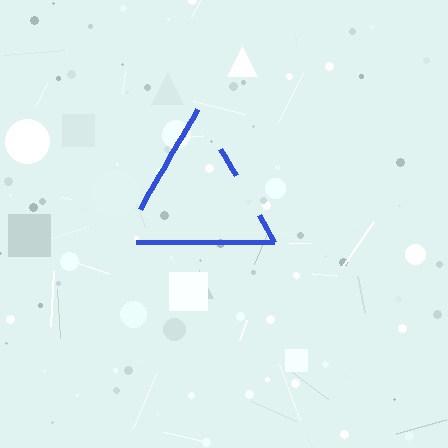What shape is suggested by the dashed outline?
The dashed outline suggests a triangle.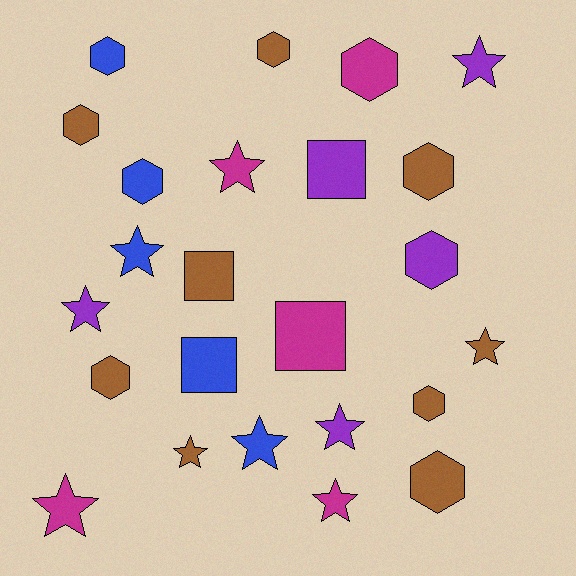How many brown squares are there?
There is 1 brown square.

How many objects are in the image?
There are 24 objects.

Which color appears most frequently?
Brown, with 9 objects.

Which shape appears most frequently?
Star, with 10 objects.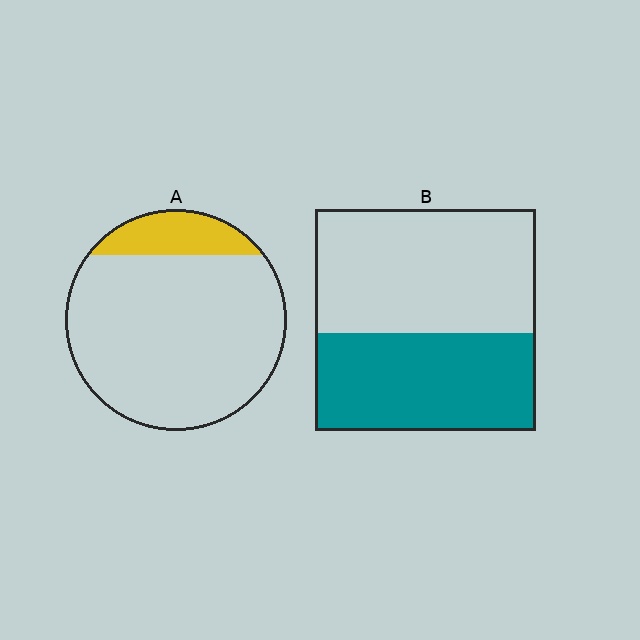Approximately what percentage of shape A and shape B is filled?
A is approximately 15% and B is approximately 45%.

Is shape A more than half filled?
No.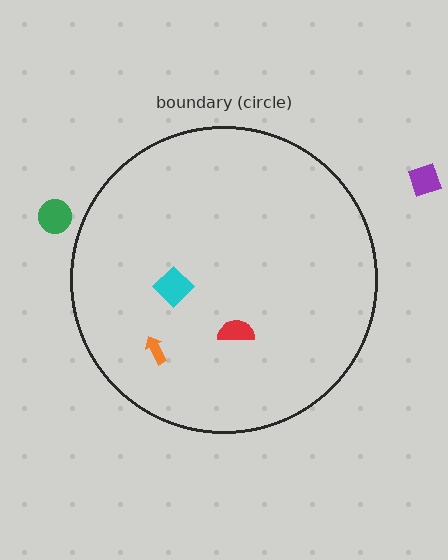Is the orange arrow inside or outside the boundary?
Inside.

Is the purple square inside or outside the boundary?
Outside.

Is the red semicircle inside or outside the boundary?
Inside.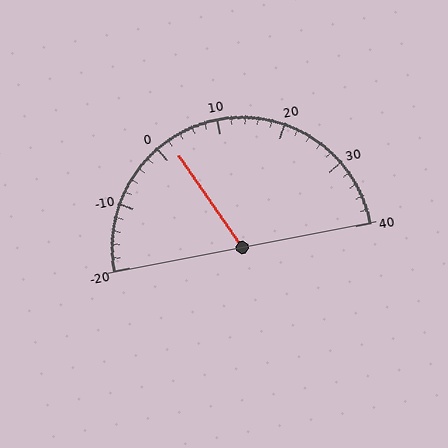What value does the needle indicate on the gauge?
The needle indicates approximately 2.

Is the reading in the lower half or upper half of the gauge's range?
The reading is in the lower half of the range (-20 to 40).